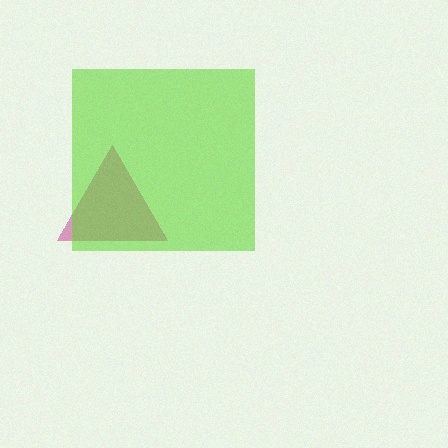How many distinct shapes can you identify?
There are 2 distinct shapes: a magenta triangle, a lime square.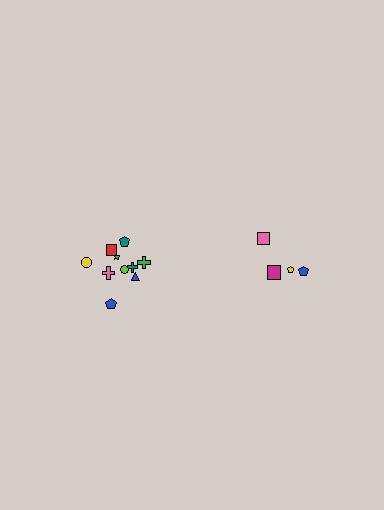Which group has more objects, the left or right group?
The left group.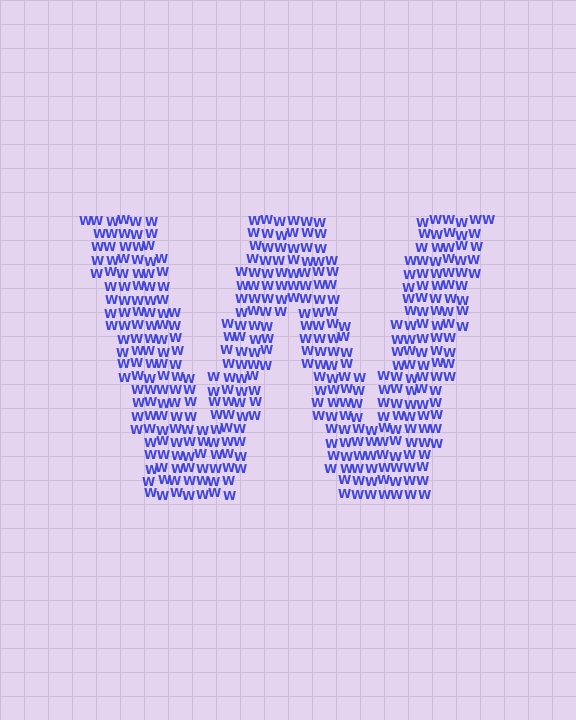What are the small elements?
The small elements are letter W's.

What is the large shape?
The large shape is the letter W.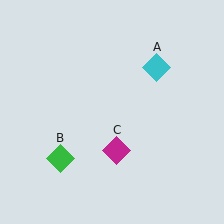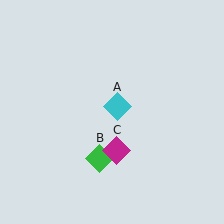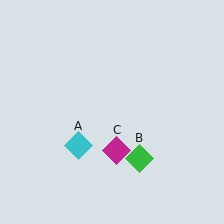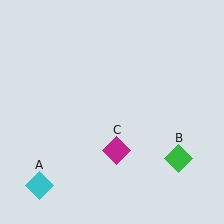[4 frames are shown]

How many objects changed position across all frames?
2 objects changed position: cyan diamond (object A), green diamond (object B).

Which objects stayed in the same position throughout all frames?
Magenta diamond (object C) remained stationary.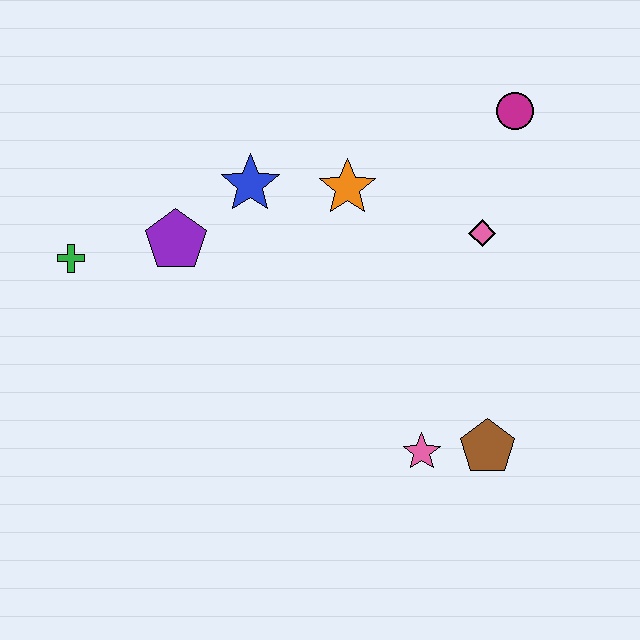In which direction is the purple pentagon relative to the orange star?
The purple pentagon is to the left of the orange star.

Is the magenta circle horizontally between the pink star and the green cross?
No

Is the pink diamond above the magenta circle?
No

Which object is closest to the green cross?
The purple pentagon is closest to the green cross.